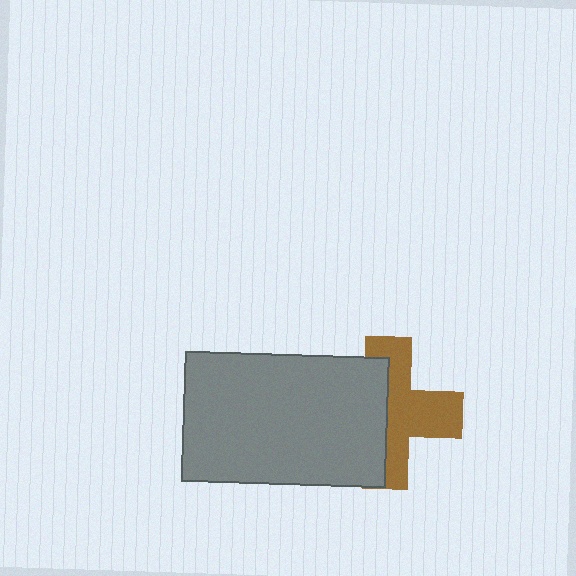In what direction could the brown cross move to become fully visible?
The brown cross could move right. That would shift it out from behind the gray rectangle entirely.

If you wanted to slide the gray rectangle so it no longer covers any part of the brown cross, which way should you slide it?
Slide it left — that is the most direct way to separate the two shapes.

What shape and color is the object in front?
The object in front is a gray rectangle.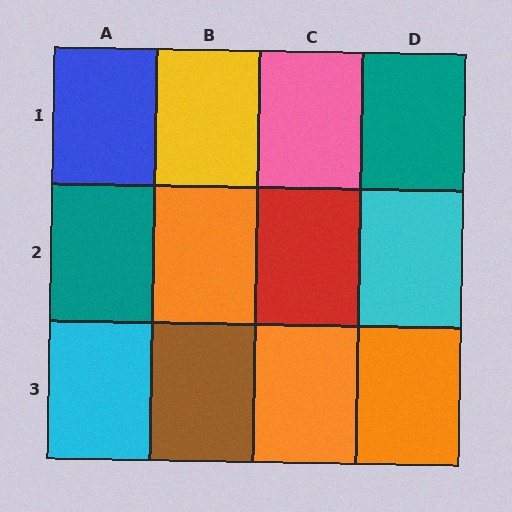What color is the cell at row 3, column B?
Brown.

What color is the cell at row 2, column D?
Cyan.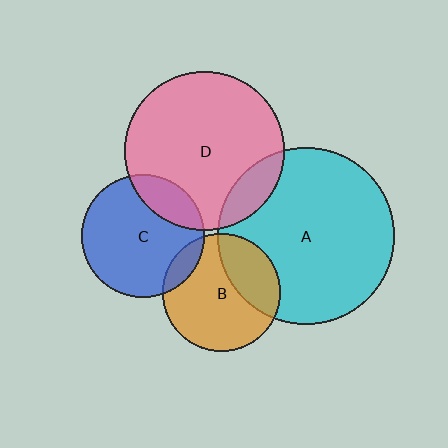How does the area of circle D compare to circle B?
Approximately 1.8 times.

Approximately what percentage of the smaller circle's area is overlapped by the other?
Approximately 20%.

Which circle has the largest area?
Circle A (cyan).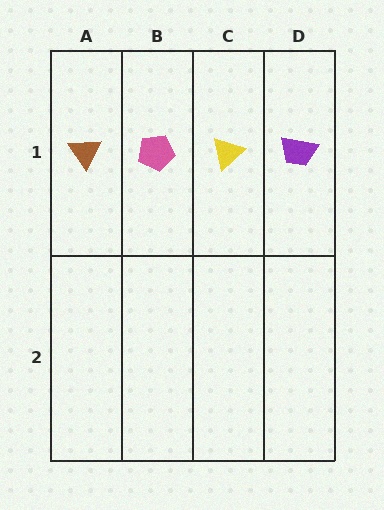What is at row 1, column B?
A pink pentagon.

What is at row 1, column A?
A brown triangle.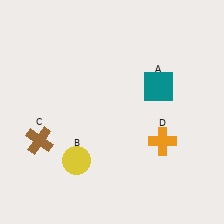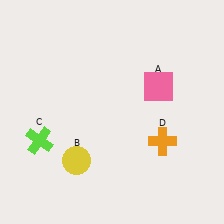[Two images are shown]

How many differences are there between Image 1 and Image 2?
There are 2 differences between the two images.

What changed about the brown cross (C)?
In Image 1, C is brown. In Image 2, it changed to lime.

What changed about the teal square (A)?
In Image 1, A is teal. In Image 2, it changed to pink.